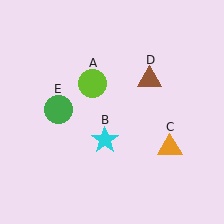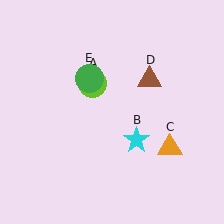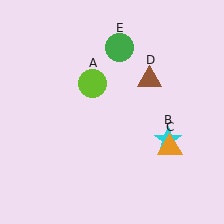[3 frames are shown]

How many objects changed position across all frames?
2 objects changed position: cyan star (object B), green circle (object E).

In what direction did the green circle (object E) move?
The green circle (object E) moved up and to the right.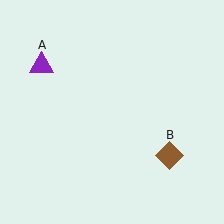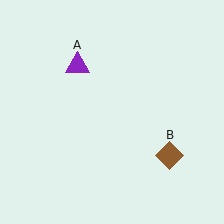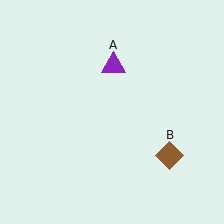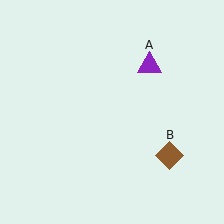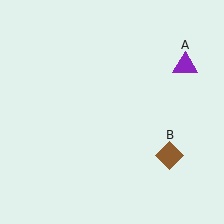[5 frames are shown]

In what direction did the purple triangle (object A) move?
The purple triangle (object A) moved right.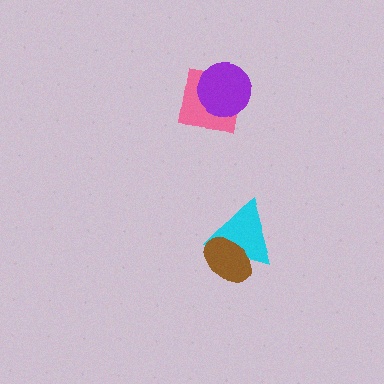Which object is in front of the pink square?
The purple circle is in front of the pink square.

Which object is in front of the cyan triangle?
The brown ellipse is in front of the cyan triangle.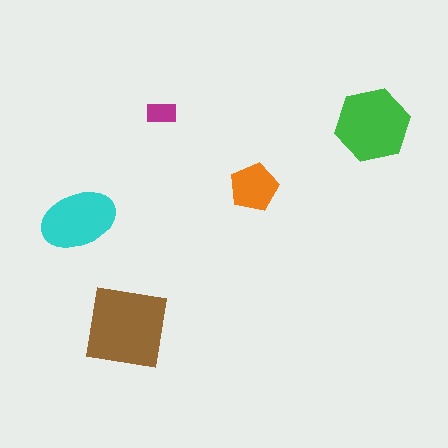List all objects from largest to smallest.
The brown square, the green hexagon, the cyan ellipse, the orange pentagon, the magenta rectangle.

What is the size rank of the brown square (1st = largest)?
1st.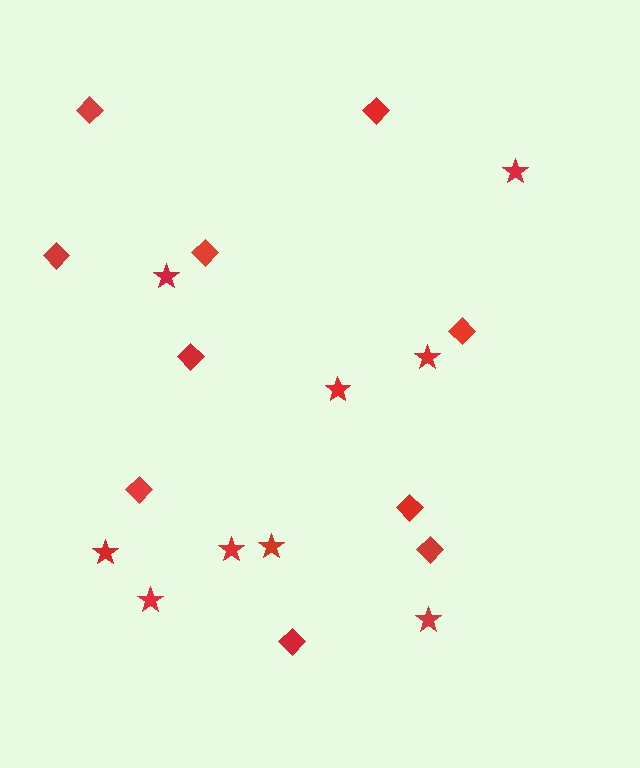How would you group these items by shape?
There are 2 groups: one group of diamonds (10) and one group of stars (9).